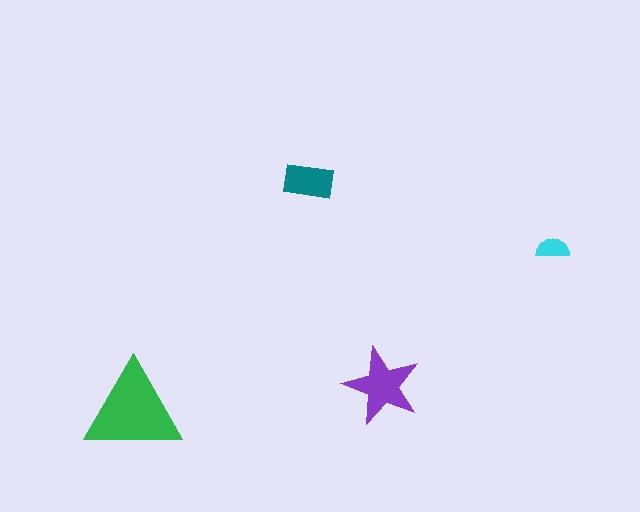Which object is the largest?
The green triangle.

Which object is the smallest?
The cyan semicircle.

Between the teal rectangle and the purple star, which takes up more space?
The purple star.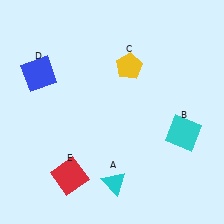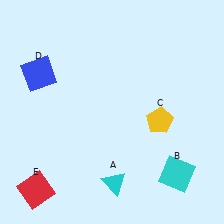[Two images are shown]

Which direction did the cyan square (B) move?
The cyan square (B) moved down.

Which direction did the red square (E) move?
The red square (E) moved left.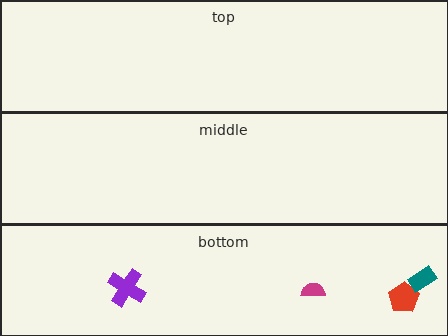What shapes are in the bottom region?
The purple cross, the red pentagon, the magenta semicircle, the teal rectangle.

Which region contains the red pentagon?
The bottom region.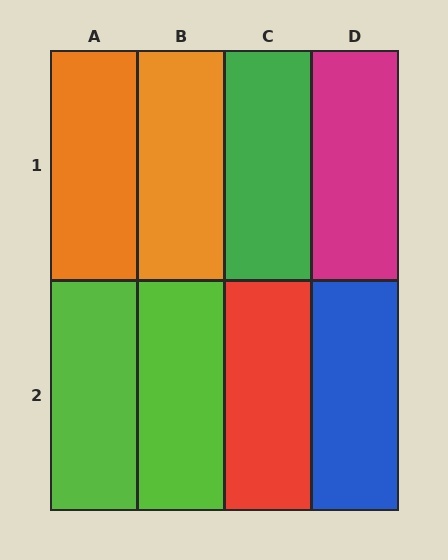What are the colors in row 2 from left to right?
Lime, lime, red, blue.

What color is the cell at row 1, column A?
Orange.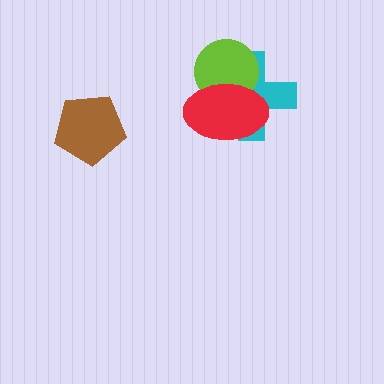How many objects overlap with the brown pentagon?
0 objects overlap with the brown pentagon.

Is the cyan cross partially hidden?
Yes, it is partially covered by another shape.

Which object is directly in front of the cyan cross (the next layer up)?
The lime circle is directly in front of the cyan cross.